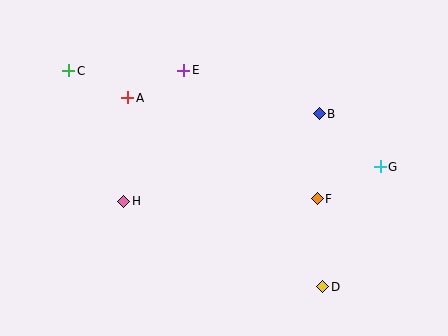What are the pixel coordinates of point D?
Point D is at (323, 287).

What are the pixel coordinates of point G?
Point G is at (380, 167).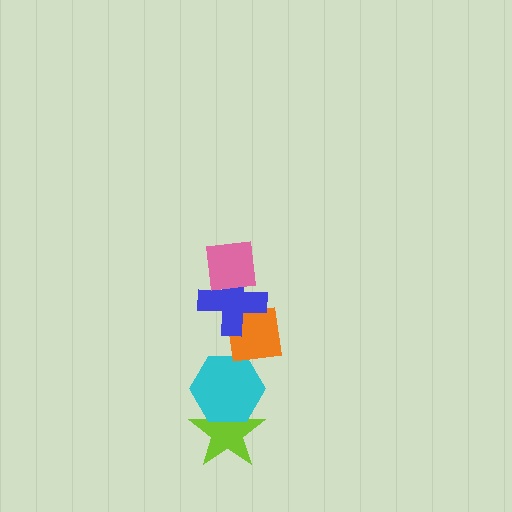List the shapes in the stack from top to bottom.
From top to bottom: the pink square, the blue cross, the orange square, the cyan hexagon, the lime star.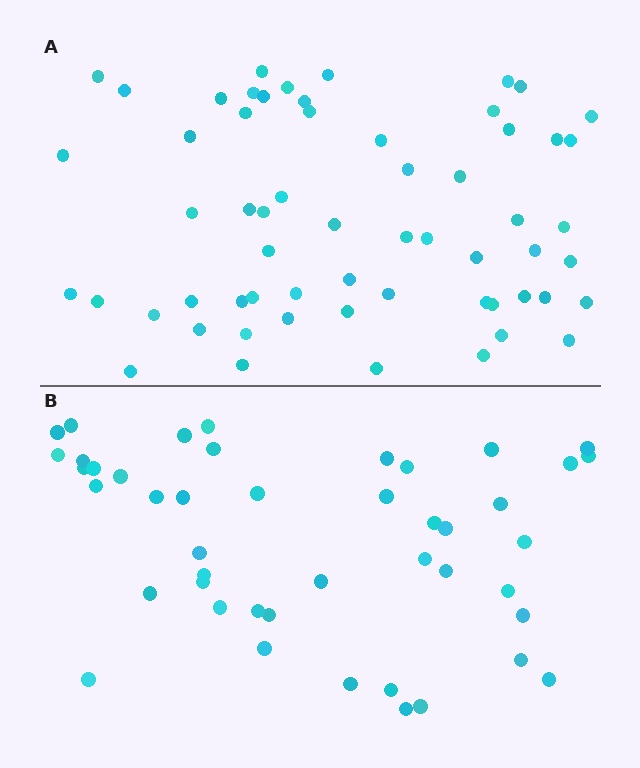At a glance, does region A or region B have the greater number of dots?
Region A (the top region) has more dots.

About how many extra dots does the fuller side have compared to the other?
Region A has approximately 15 more dots than region B.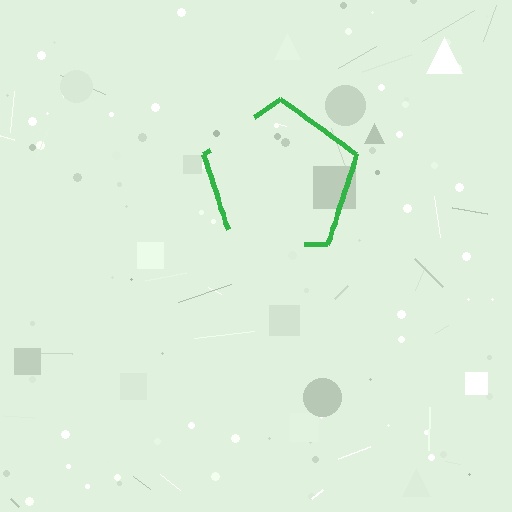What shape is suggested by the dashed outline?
The dashed outline suggests a pentagon.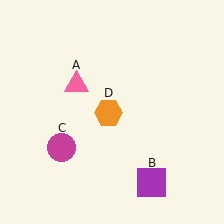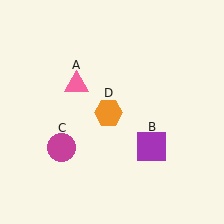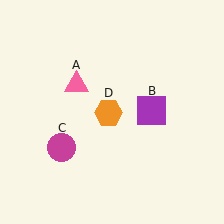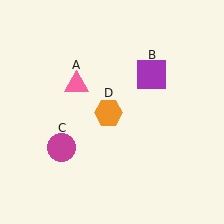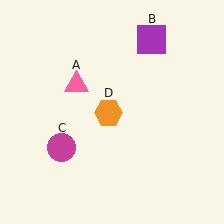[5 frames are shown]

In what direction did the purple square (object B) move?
The purple square (object B) moved up.